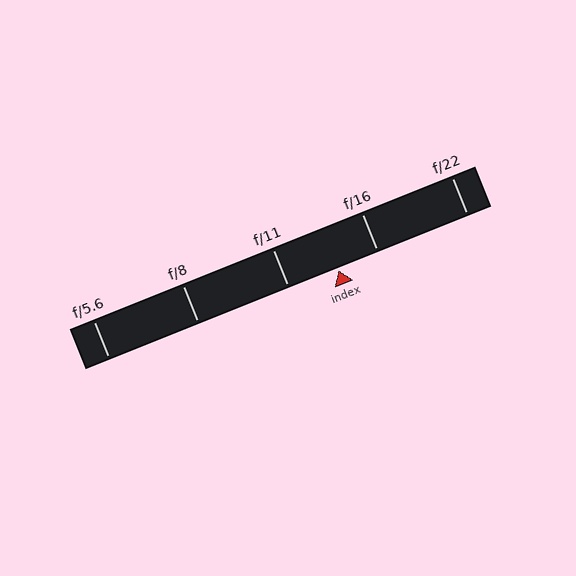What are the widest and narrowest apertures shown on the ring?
The widest aperture shown is f/5.6 and the narrowest is f/22.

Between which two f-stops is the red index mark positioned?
The index mark is between f/11 and f/16.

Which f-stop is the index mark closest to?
The index mark is closest to f/16.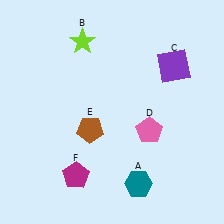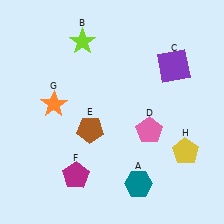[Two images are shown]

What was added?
An orange star (G), a yellow pentagon (H) were added in Image 2.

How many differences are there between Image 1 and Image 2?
There are 2 differences between the two images.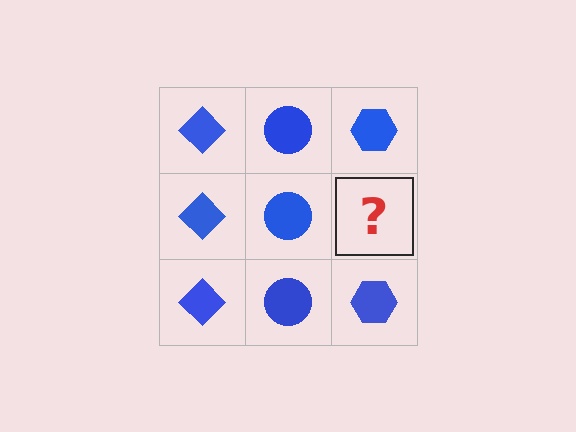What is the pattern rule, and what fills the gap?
The rule is that each column has a consistent shape. The gap should be filled with a blue hexagon.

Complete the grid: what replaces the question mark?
The question mark should be replaced with a blue hexagon.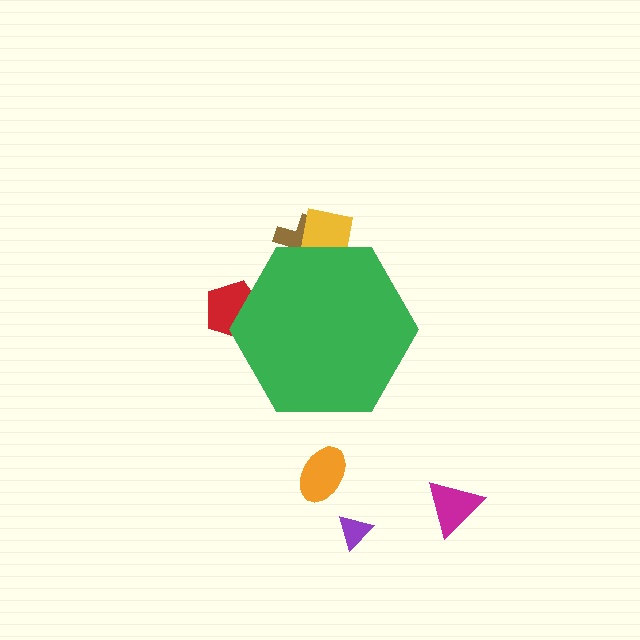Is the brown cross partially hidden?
Yes, the brown cross is partially hidden behind the green hexagon.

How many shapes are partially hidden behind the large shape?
3 shapes are partially hidden.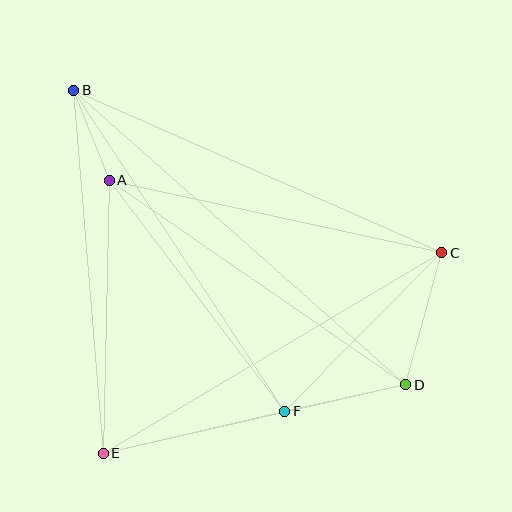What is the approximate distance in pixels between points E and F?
The distance between E and F is approximately 186 pixels.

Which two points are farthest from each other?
Points B and D are farthest from each other.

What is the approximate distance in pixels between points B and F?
The distance between B and F is approximately 384 pixels.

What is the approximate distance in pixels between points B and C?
The distance between B and C is approximately 402 pixels.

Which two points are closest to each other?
Points A and B are closest to each other.